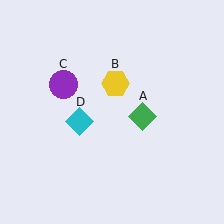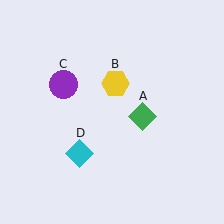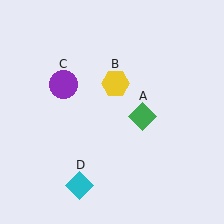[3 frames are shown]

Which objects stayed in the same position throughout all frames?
Green diamond (object A) and yellow hexagon (object B) and purple circle (object C) remained stationary.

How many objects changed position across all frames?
1 object changed position: cyan diamond (object D).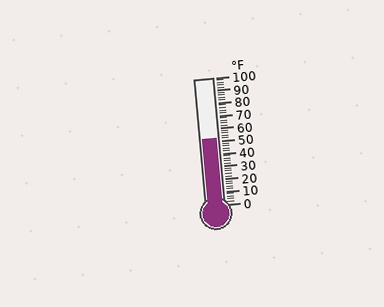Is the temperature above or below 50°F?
The temperature is above 50°F.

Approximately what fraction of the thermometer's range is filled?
The thermometer is filled to approximately 50% of its range.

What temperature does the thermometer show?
The thermometer shows approximately 52°F.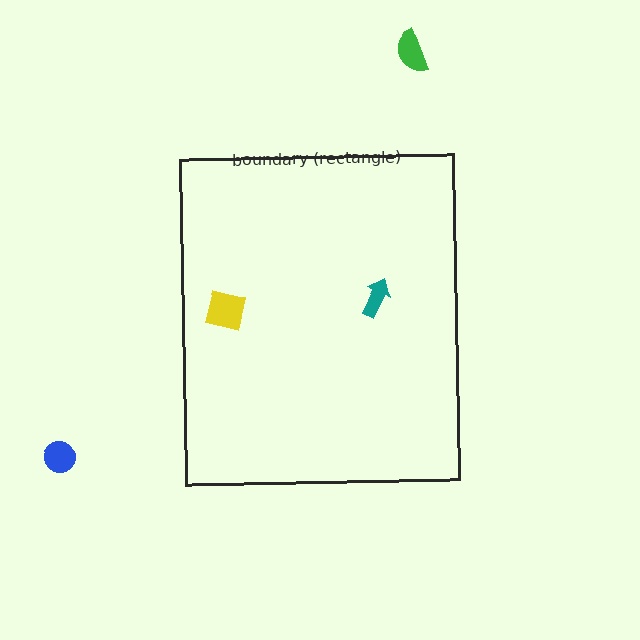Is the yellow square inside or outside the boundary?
Inside.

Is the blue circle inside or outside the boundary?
Outside.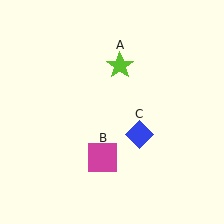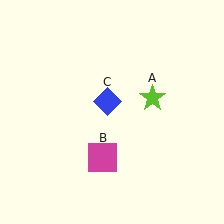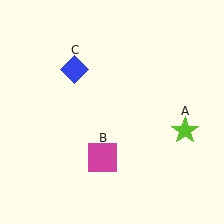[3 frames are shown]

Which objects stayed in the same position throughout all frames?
Magenta square (object B) remained stationary.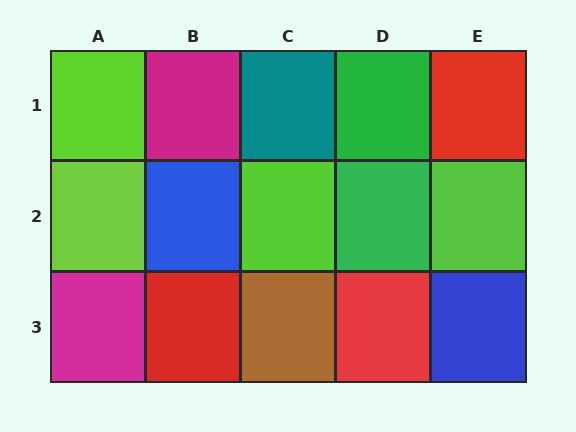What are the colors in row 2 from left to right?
Lime, blue, lime, green, lime.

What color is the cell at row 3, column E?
Blue.